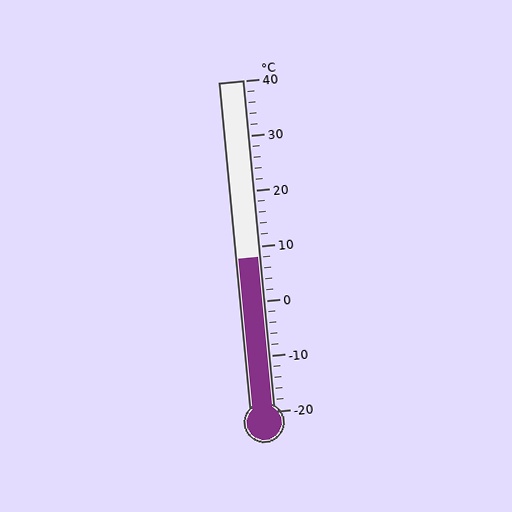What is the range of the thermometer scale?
The thermometer scale ranges from -20°C to 40°C.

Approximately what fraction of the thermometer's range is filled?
The thermometer is filled to approximately 45% of its range.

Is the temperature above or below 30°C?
The temperature is below 30°C.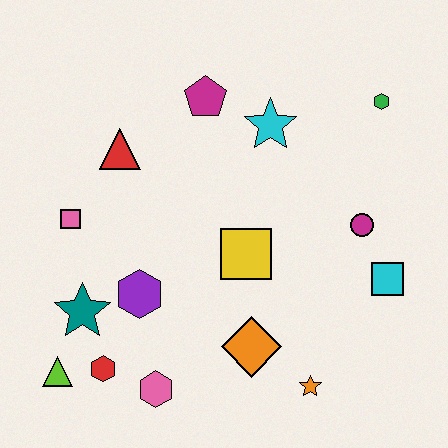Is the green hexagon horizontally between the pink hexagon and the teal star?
No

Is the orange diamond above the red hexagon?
Yes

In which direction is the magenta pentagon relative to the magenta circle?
The magenta pentagon is to the left of the magenta circle.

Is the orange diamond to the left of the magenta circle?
Yes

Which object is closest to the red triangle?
The pink square is closest to the red triangle.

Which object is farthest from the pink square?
The green hexagon is farthest from the pink square.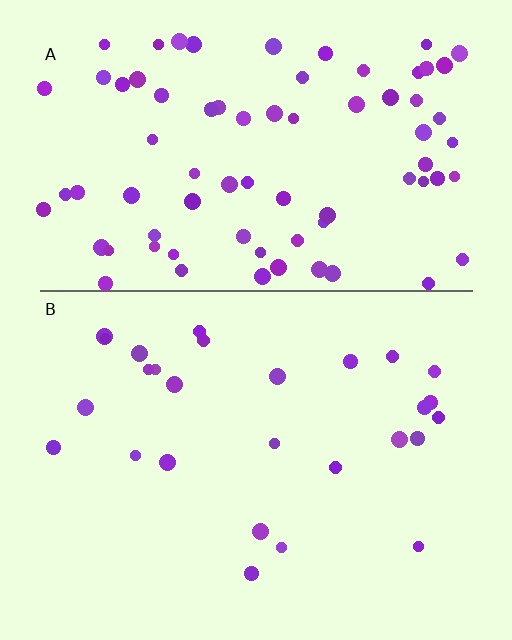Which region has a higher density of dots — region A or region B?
A (the top).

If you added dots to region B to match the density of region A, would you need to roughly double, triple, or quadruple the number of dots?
Approximately triple.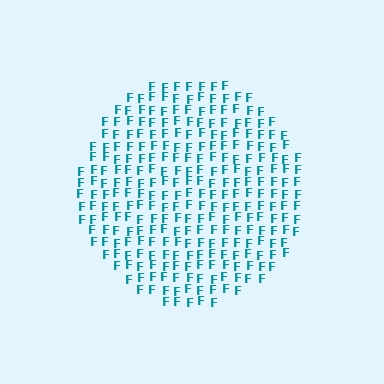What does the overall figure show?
The overall figure shows a circle.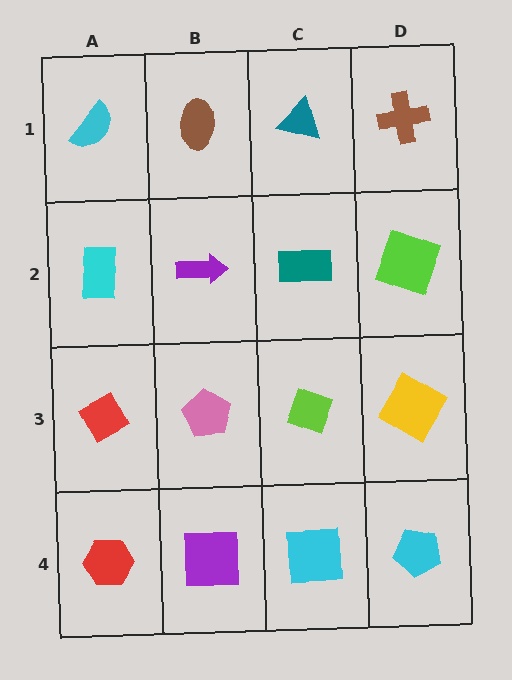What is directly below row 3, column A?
A red hexagon.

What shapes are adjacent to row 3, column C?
A teal rectangle (row 2, column C), a cyan square (row 4, column C), a pink pentagon (row 3, column B), a yellow diamond (row 3, column D).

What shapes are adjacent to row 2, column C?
A teal triangle (row 1, column C), a lime diamond (row 3, column C), a purple arrow (row 2, column B), a lime square (row 2, column D).